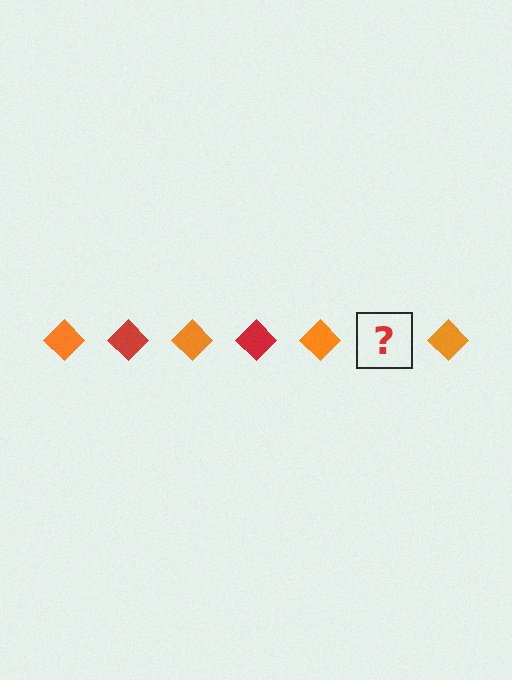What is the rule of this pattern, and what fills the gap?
The rule is that the pattern cycles through orange, red diamonds. The gap should be filled with a red diamond.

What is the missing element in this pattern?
The missing element is a red diamond.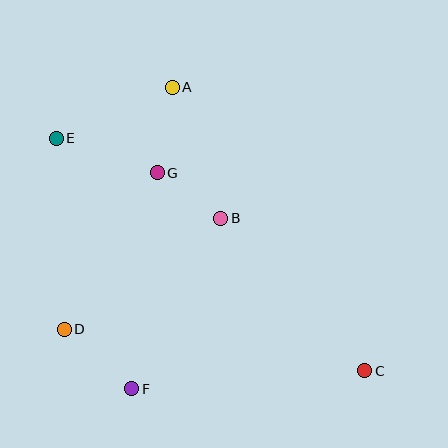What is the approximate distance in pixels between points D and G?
The distance between D and G is approximately 182 pixels.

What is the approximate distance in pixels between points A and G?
The distance between A and G is approximately 87 pixels.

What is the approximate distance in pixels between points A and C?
The distance between A and C is approximately 343 pixels.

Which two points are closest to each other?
Points B and G are closest to each other.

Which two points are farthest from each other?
Points C and E are farthest from each other.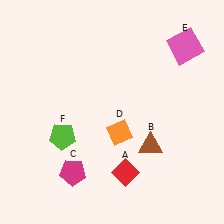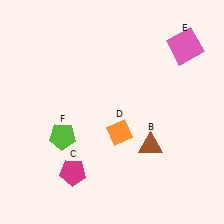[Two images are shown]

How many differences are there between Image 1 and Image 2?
There is 1 difference between the two images.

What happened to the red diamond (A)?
The red diamond (A) was removed in Image 2. It was in the bottom-right area of Image 1.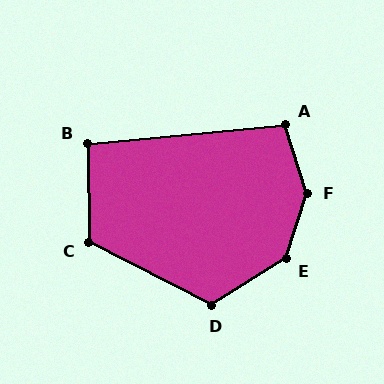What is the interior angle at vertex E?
Approximately 140 degrees (obtuse).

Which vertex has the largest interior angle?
F, at approximately 145 degrees.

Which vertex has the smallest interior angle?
B, at approximately 95 degrees.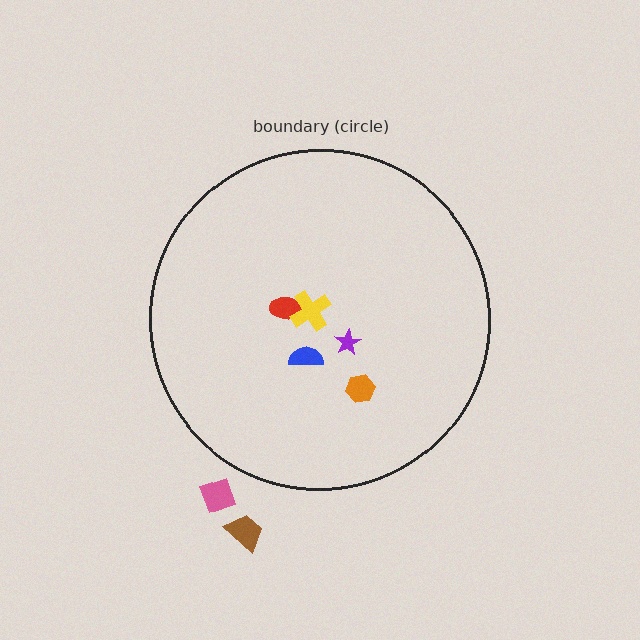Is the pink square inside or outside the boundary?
Outside.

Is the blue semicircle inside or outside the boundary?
Inside.